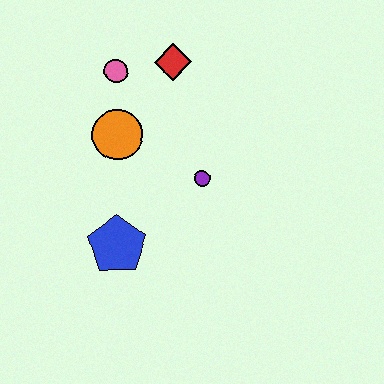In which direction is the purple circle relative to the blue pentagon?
The purple circle is to the right of the blue pentagon.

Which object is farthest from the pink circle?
The blue pentagon is farthest from the pink circle.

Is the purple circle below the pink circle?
Yes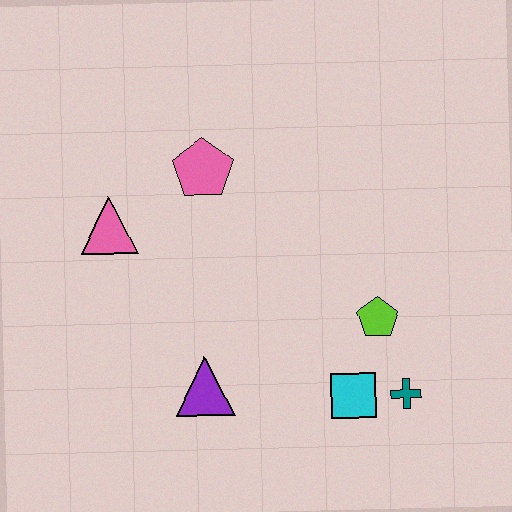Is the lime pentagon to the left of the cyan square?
No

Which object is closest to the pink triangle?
The pink pentagon is closest to the pink triangle.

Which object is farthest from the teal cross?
The pink triangle is farthest from the teal cross.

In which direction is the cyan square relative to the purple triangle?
The cyan square is to the right of the purple triangle.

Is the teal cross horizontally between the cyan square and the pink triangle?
No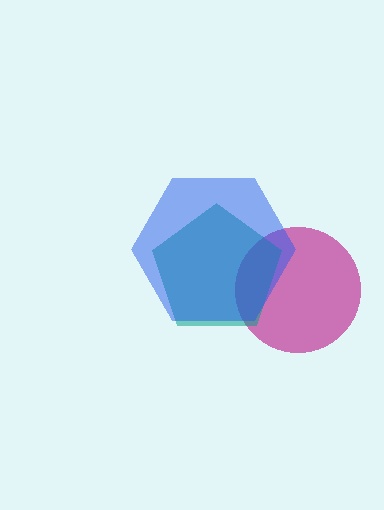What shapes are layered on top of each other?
The layered shapes are: a magenta circle, a teal pentagon, a blue hexagon.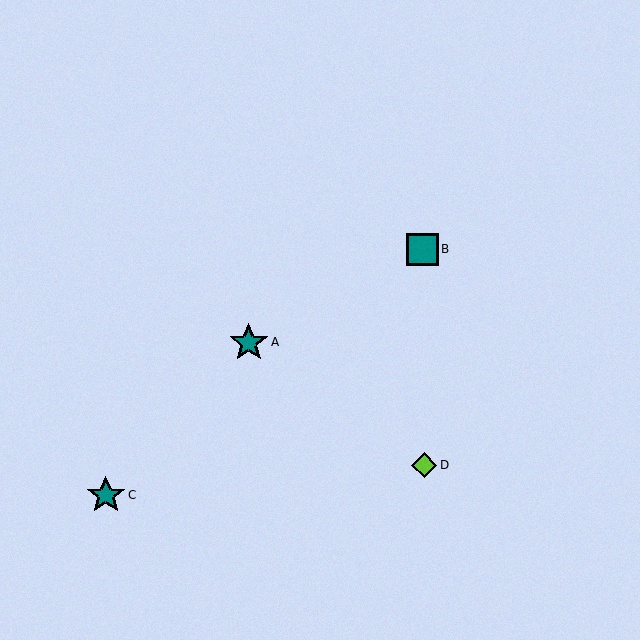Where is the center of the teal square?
The center of the teal square is at (423, 249).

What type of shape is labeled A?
Shape A is a teal star.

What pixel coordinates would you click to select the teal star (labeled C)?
Click at (106, 495) to select the teal star C.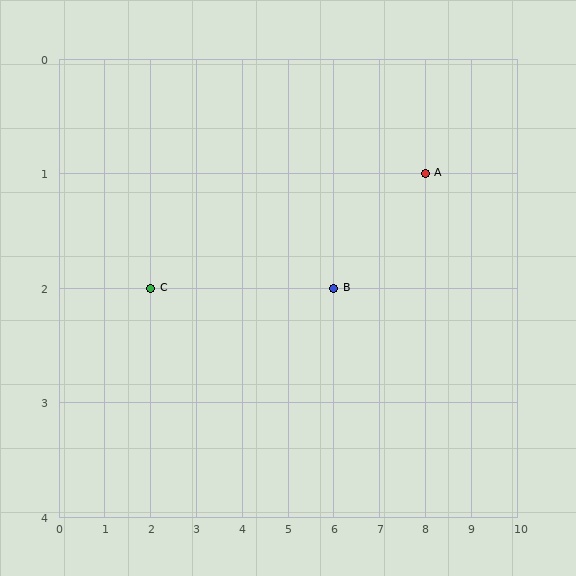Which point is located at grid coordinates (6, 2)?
Point B is at (6, 2).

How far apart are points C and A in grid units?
Points C and A are 6 columns and 1 row apart (about 6.1 grid units diagonally).